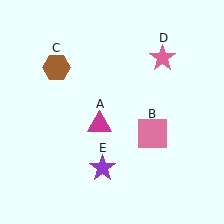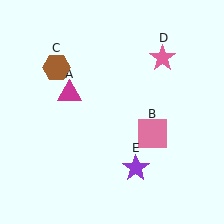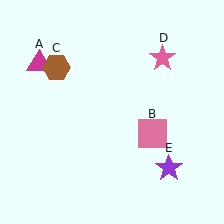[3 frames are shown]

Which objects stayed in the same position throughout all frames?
Pink square (object B) and brown hexagon (object C) and pink star (object D) remained stationary.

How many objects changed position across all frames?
2 objects changed position: magenta triangle (object A), purple star (object E).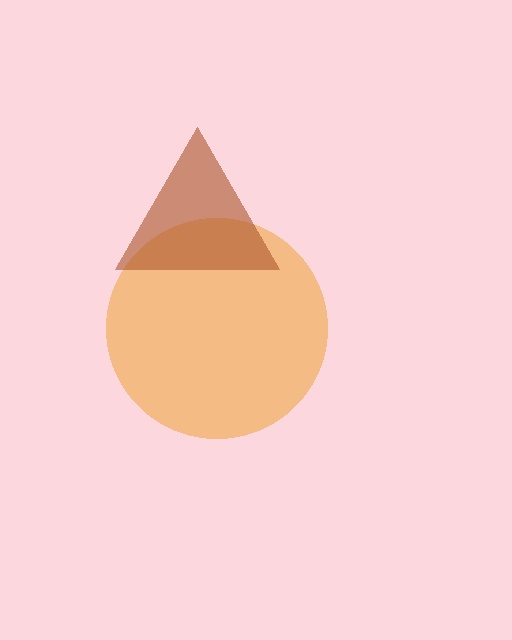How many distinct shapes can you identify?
There are 2 distinct shapes: an orange circle, a brown triangle.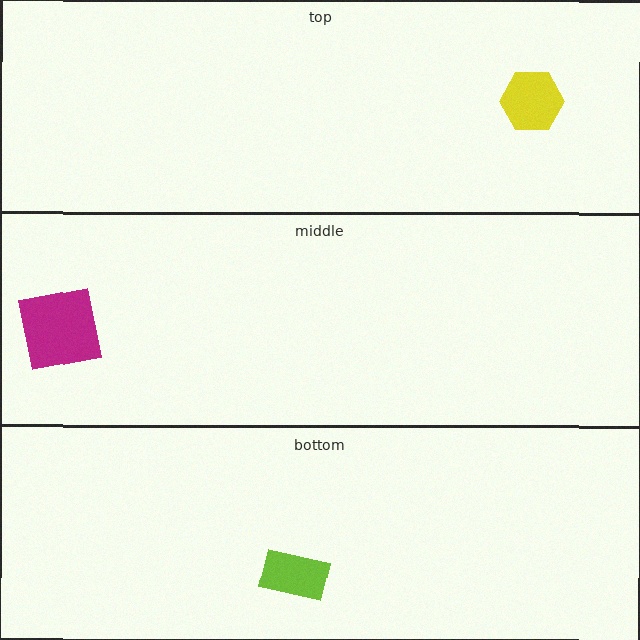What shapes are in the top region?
The yellow hexagon.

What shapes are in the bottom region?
The lime rectangle.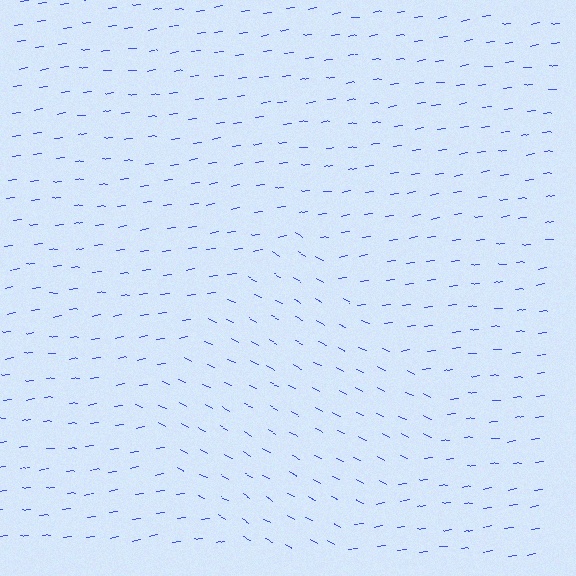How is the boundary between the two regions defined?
The boundary is defined purely by a change in line orientation (approximately 35 degrees difference). All lines are the same color and thickness.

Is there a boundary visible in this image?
Yes, there is a texture boundary formed by a change in line orientation.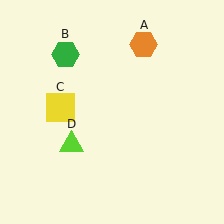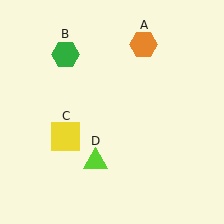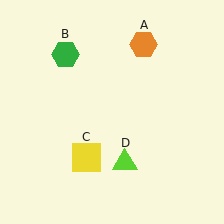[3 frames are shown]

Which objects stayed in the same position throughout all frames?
Orange hexagon (object A) and green hexagon (object B) remained stationary.